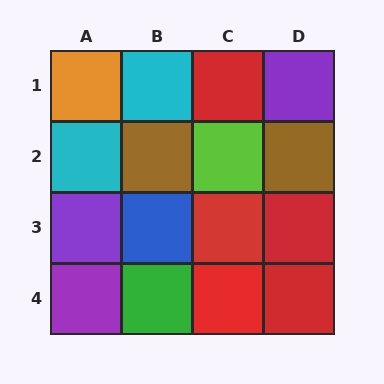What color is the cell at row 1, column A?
Orange.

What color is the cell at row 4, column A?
Purple.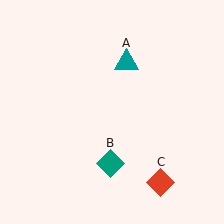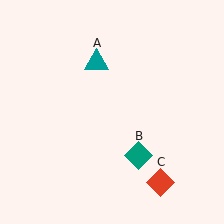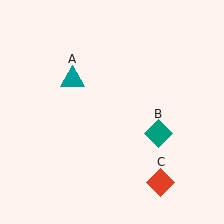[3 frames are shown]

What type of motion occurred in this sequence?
The teal triangle (object A), teal diamond (object B) rotated counterclockwise around the center of the scene.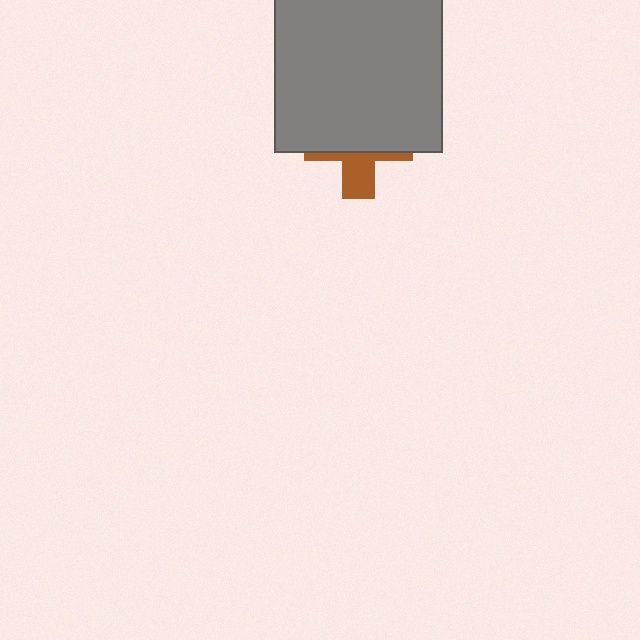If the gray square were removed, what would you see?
You would see the complete brown cross.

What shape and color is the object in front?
The object in front is a gray square.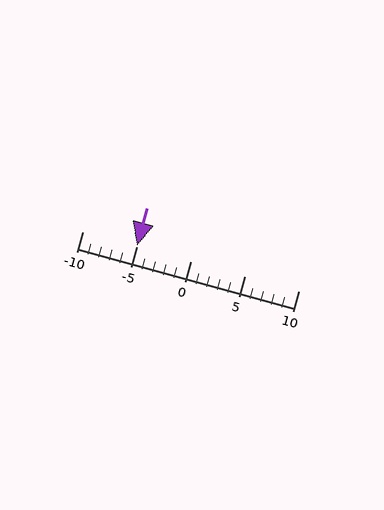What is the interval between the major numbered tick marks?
The major tick marks are spaced 5 units apart.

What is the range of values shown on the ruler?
The ruler shows values from -10 to 10.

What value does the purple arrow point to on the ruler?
The purple arrow points to approximately -5.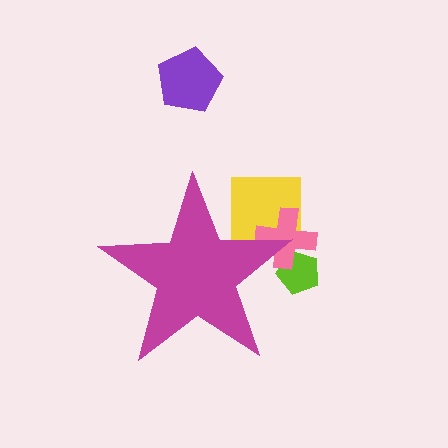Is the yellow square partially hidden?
Yes, the yellow square is partially hidden behind the magenta star.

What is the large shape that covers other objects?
A magenta star.